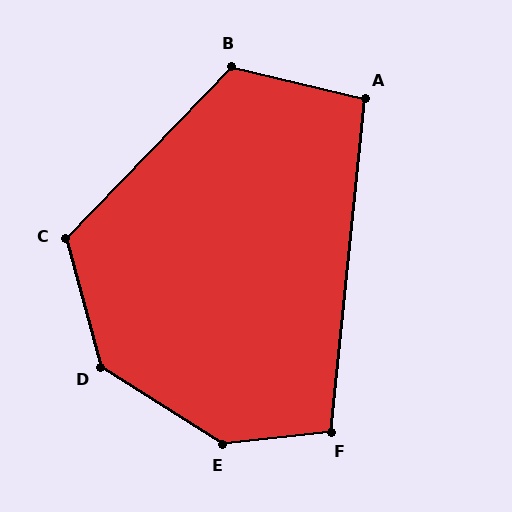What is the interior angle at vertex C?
Approximately 121 degrees (obtuse).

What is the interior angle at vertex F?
Approximately 102 degrees (obtuse).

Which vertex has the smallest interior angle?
A, at approximately 98 degrees.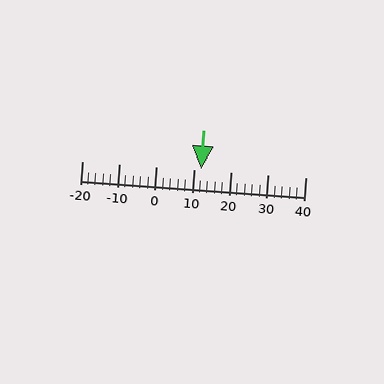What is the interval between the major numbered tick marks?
The major tick marks are spaced 10 units apart.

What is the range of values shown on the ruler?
The ruler shows values from -20 to 40.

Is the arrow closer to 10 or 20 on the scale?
The arrow is closer to 10.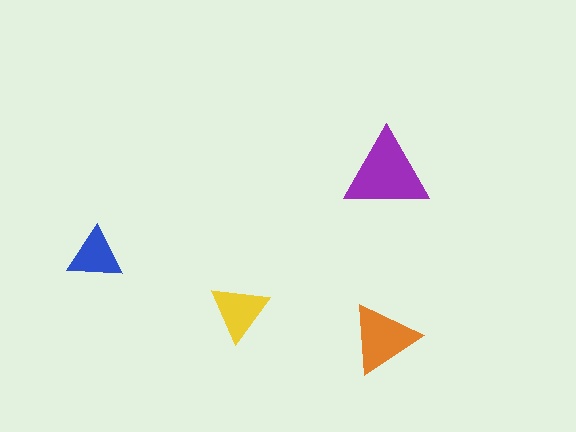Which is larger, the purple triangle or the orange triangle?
The purple one.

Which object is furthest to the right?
The purple triangle is rightmost.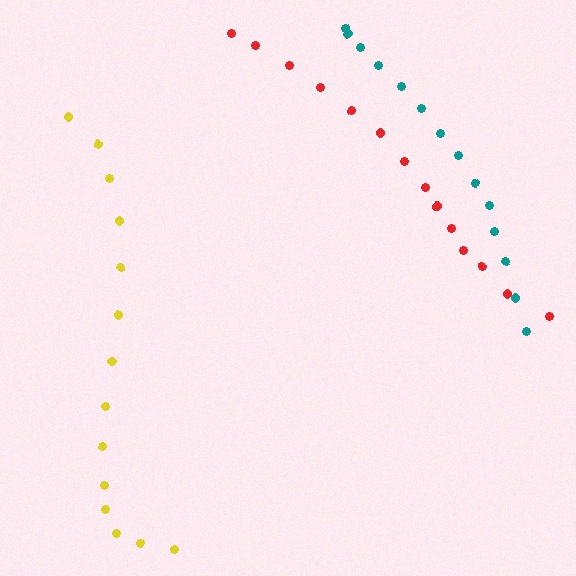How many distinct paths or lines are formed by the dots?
There are 3 distinct paths.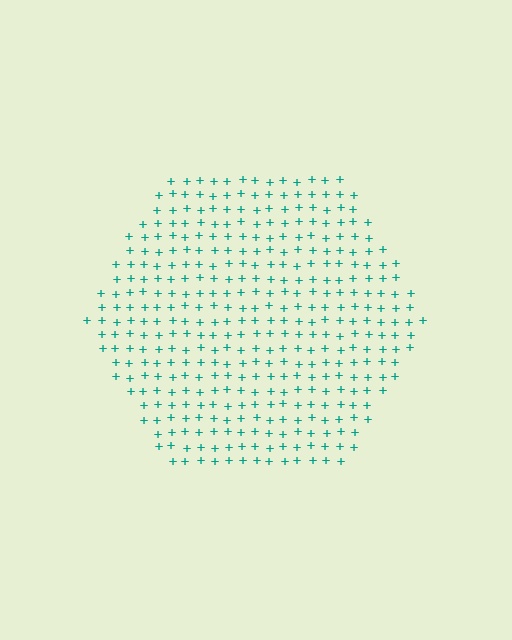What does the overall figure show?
The overall figure shows a hexagon.